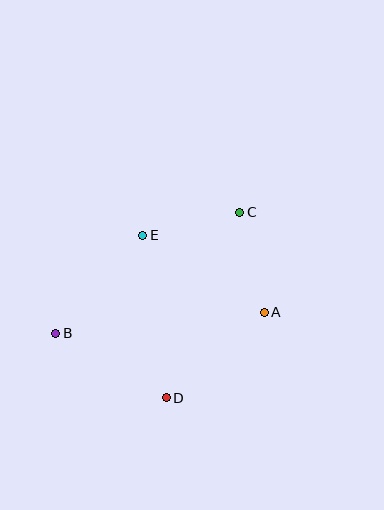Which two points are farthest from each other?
Points B and C are farthest from each other.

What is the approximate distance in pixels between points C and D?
The distance between C and D is approximately 199 pixels.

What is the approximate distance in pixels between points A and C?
The distance between A and C is approximately 103 pixels.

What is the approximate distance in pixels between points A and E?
The distance between A and E is approximately 144 pixels.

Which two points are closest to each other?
Points C and E are closest to each other.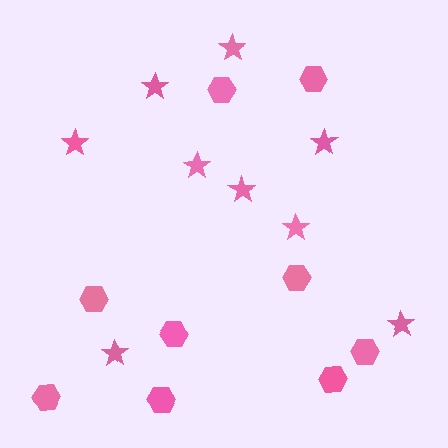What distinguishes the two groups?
There are 2 groups: one group of hexagons (9) and one group of stars (9).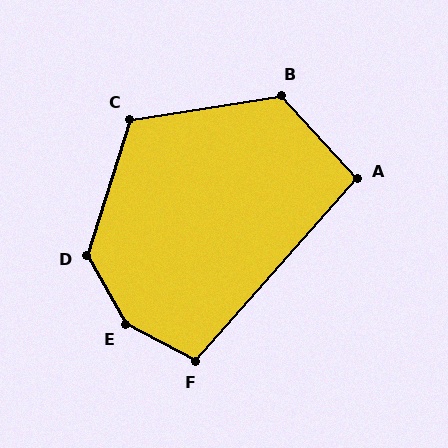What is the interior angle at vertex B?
Approximately 123 degrees (obtuse).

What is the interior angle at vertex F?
Approximately 103 degrees (obtuse).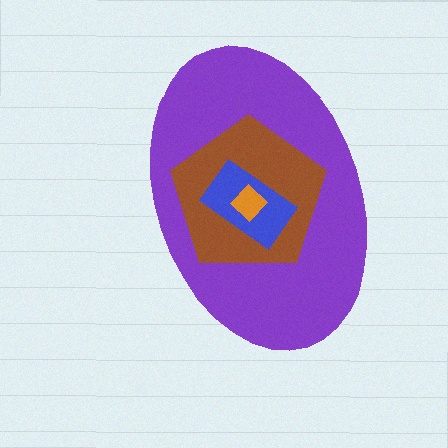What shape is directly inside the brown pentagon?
The blue rectangle.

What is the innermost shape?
The orange diamond.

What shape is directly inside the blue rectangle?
The orange diamond.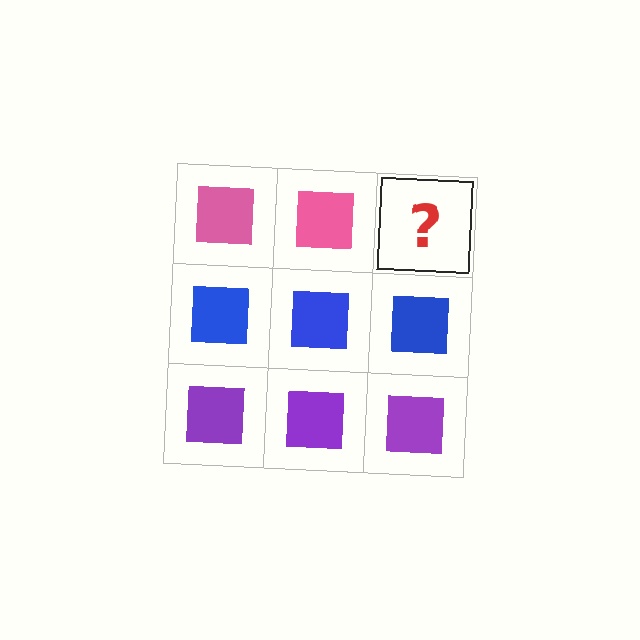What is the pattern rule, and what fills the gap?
The rule is that each row has a consistent color. The gap should be filled with a pink square.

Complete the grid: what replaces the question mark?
The question mark should be replaced with a pink square.